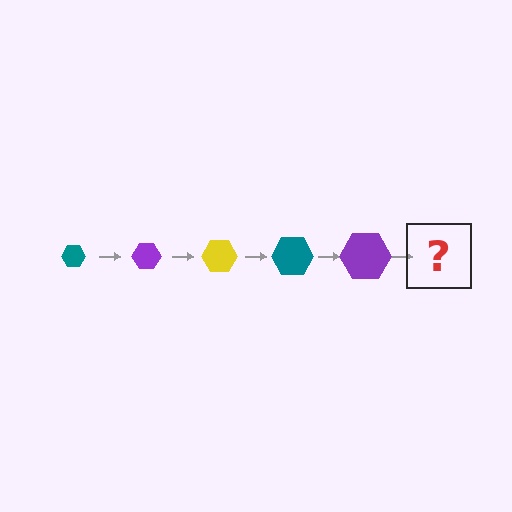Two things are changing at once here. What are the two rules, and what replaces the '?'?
The two rules are that the hexagon grows larger each step and the color cycles through teal, purple, and yellow. The '?' should be a yellow hexagon, larger than the previous one.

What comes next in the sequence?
The next element should be a yellow hexagon, larger than the previous one.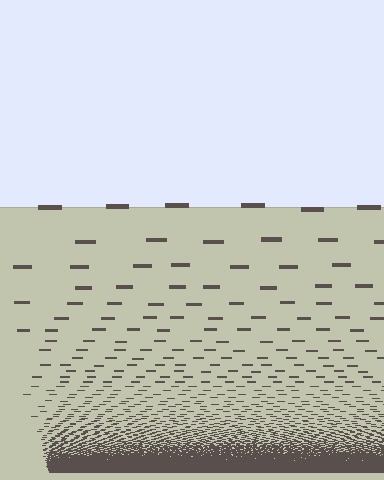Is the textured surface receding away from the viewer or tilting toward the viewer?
The surface appears to tilt toward the viewer. Texture elements get larger and sparser toward the top.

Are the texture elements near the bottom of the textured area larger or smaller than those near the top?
Smaller. The gradient is inverted — elements near the bottom are smaller and denser.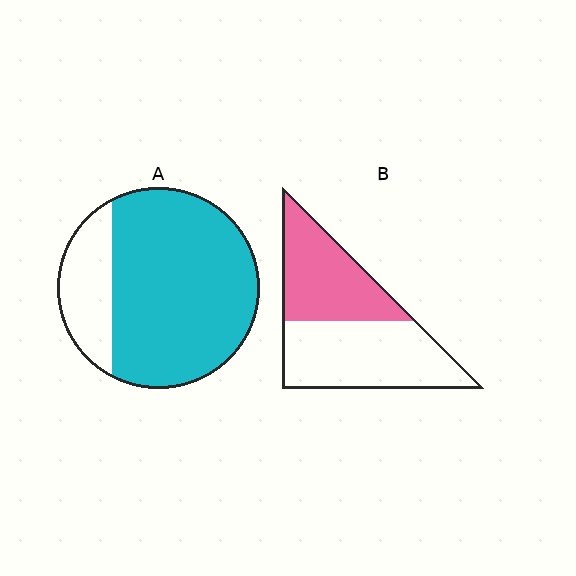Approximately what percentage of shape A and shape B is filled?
A is approximately 80% and B is approximately 45%.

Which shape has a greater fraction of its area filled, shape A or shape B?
Shape A.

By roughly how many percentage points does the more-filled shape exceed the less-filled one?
By roughly 35 percentage points (A over B).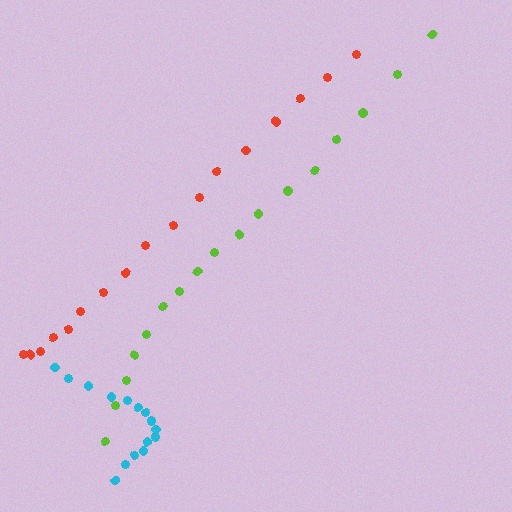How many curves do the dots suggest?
There are 3 distinct paths.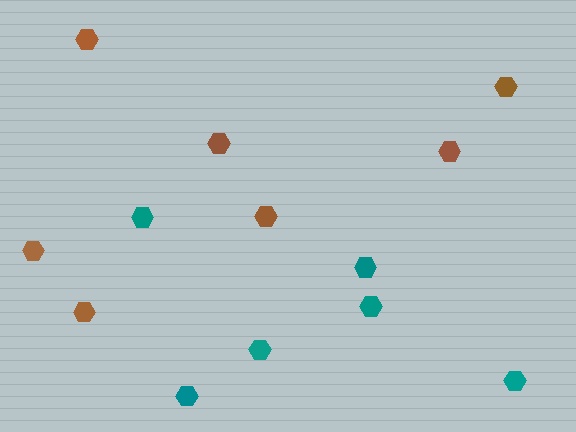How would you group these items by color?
There are 2 groups: one group of teal hexagons (6) and one group of brown hexagons (7).